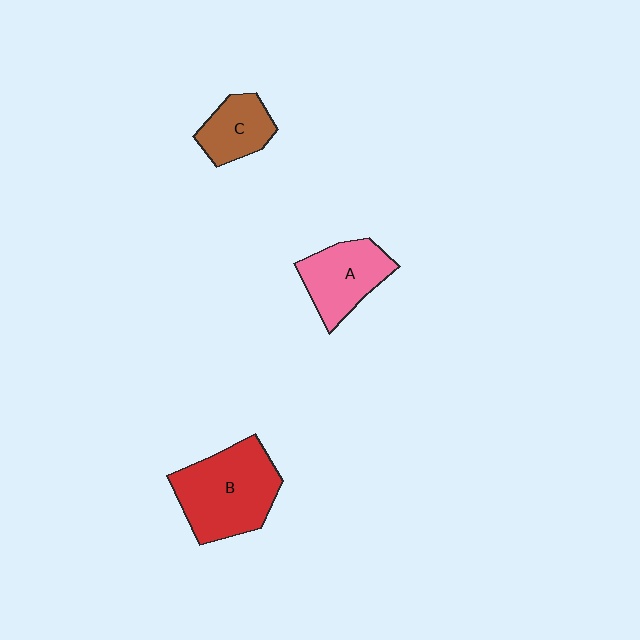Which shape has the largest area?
Shape B (red).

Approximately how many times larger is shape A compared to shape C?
Approximately 1.4 times.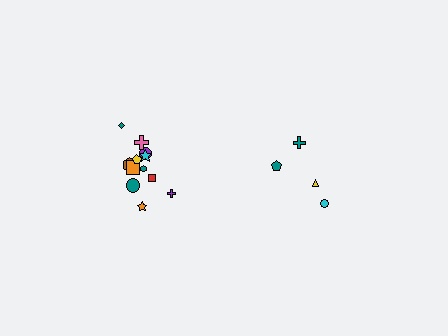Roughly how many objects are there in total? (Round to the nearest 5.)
Roughly 15 objects in total.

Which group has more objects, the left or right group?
The left group.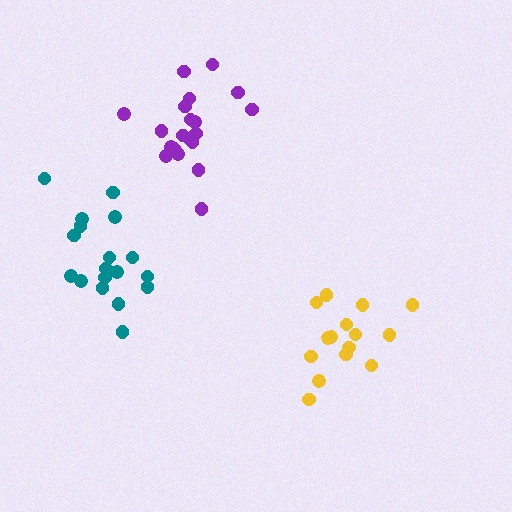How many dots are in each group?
Group 1: 20 dots, Group 2: 18 dots, Group 3: 15 dots (53 total).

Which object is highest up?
The purple cluster is topmost.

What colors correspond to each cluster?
The clusters are colored: purple, teal, yellow.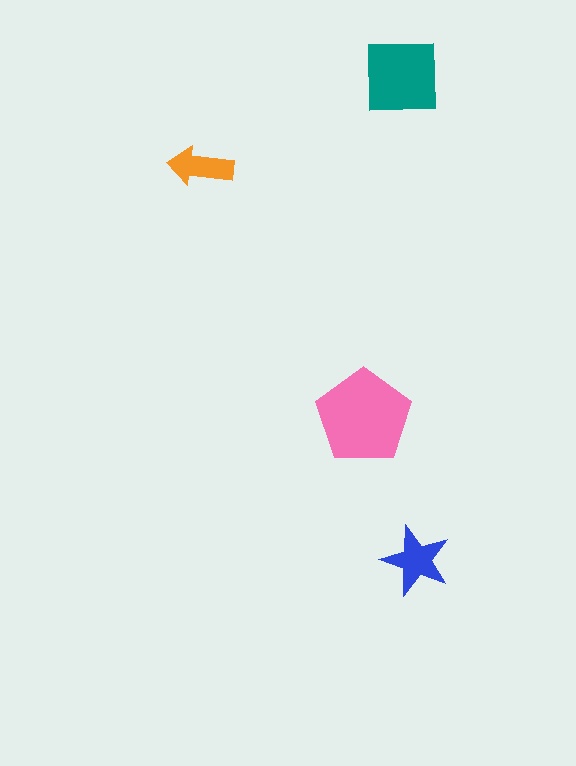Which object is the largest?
The pink pentagon.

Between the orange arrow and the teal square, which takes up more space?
The teal square.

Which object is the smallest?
The orange arrow.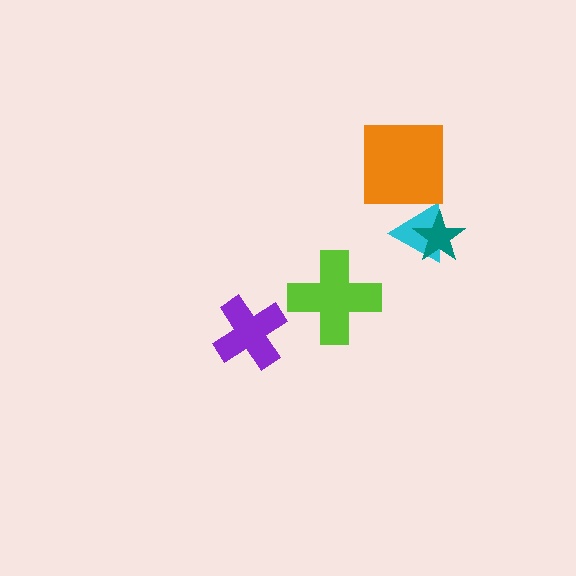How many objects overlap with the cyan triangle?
1 object overlaps with the cyan triangle.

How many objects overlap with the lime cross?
0 objects overlap with the lime cross.